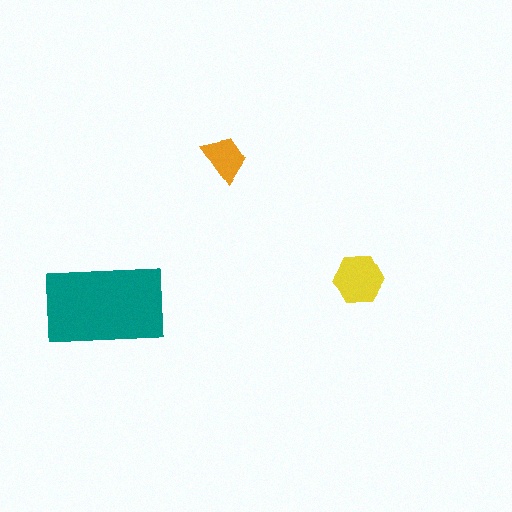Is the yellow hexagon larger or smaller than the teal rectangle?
Smaller.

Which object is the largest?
The teal rectangle.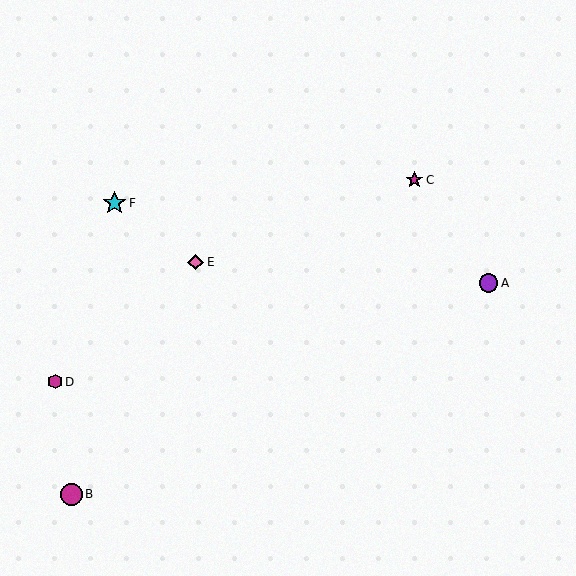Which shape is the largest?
The cyan star (labeled F) is the largest.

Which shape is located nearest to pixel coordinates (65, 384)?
The magenta hexagon (labeled D) at (55, 382) is nearest to that location.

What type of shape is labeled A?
Shape A is a purple circle.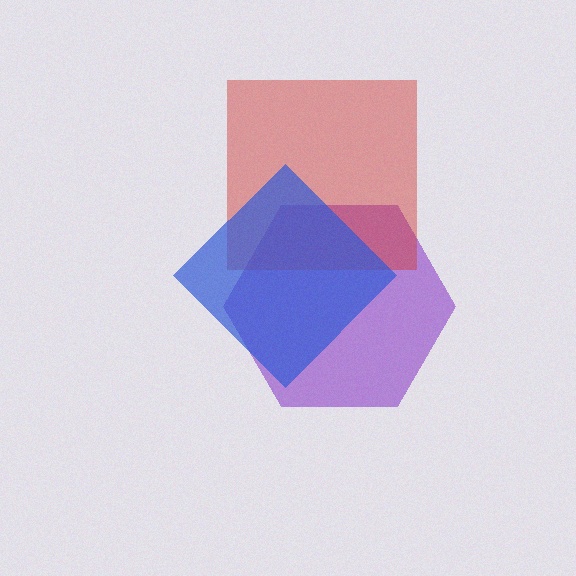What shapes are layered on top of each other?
The layered shapes are: a purple hexagon, a red square, a blue diamond.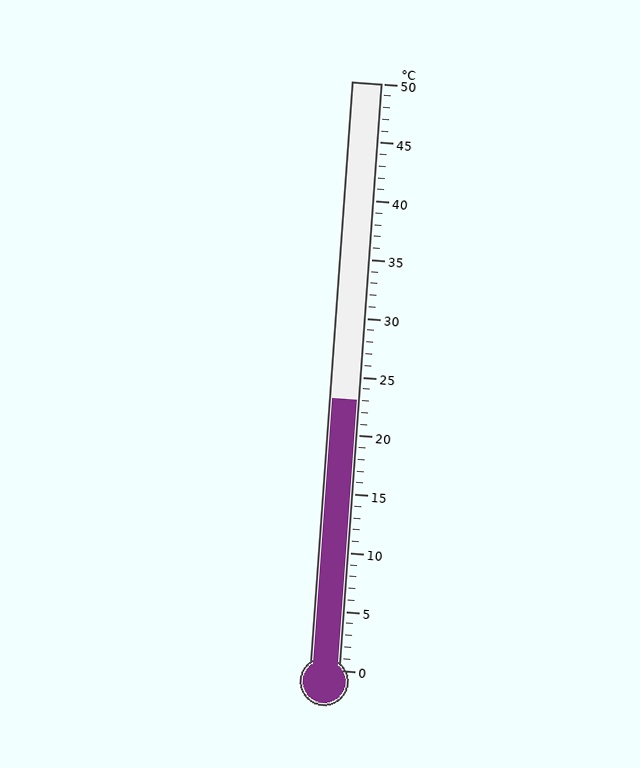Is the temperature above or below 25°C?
The temperature is below 25°C.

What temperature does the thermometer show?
The thermometer shows approximately 23°C.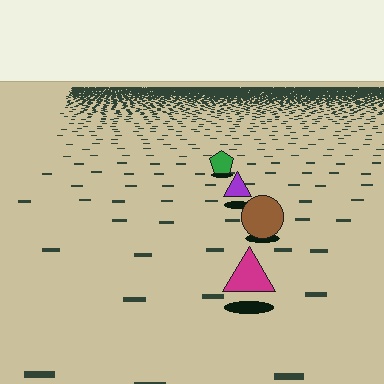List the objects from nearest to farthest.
From nearest to farthest: the magenta triangle, the brown circle, the purple triangle, the green pentagon.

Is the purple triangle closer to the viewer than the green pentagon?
Yes. The purple triangle is closer — you can tell from the texture gradient: the ground texture is coarser near it.